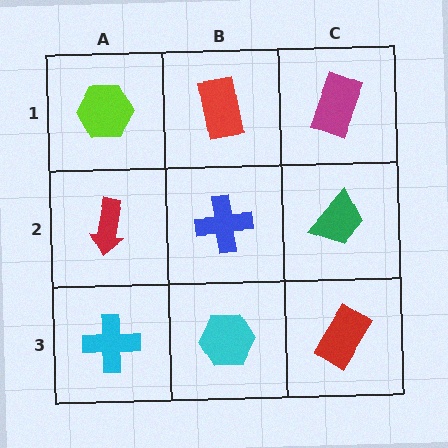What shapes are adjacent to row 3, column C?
A green trapezoid (row 2, column C), a cyan hexagon (row 3, column B).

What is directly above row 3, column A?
A red arrow.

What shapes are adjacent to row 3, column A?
A red arrow (row 2, column A), a cyan hexagon (row 3, column B).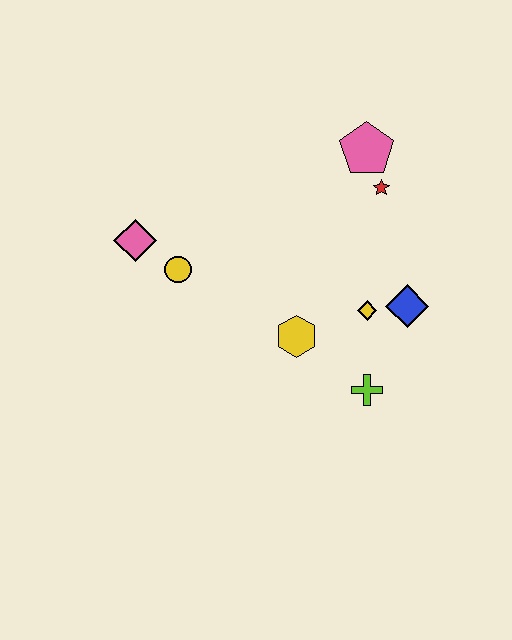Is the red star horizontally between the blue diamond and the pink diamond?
Yes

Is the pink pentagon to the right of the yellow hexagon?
Yes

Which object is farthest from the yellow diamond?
The pink diamond is farthest from the yellow diamond.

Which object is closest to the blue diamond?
The yellow diamond is closest to the blue diamond.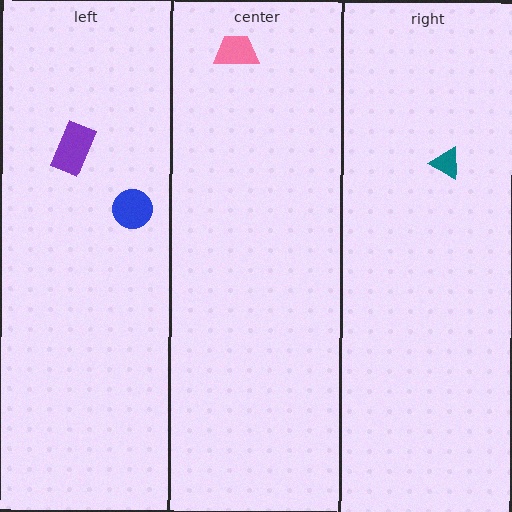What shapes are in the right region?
The teal triangle.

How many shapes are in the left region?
2.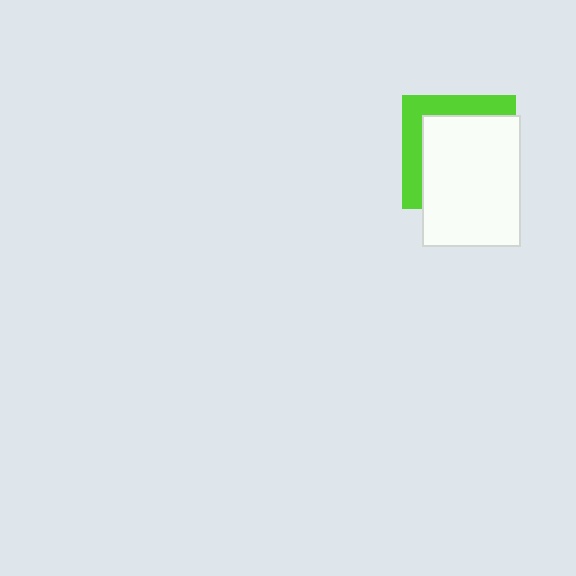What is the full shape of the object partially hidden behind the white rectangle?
The partially hidden object is a lime square.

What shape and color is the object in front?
The object in front is a white rectangle.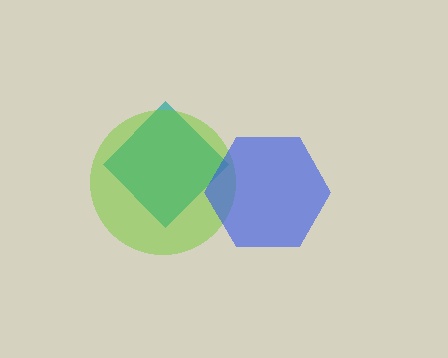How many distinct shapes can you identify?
There are 3 distinct shapes: a teal diamond, a lime circle, a blue hexagon.